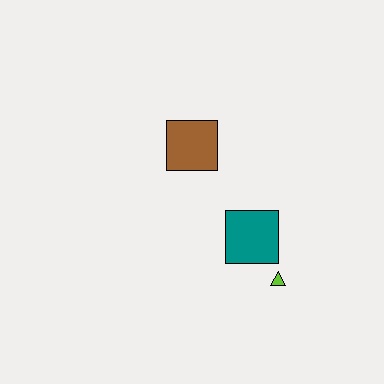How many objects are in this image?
There are 3 objects.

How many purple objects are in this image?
There are no purple objects.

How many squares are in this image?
There are 2 squares.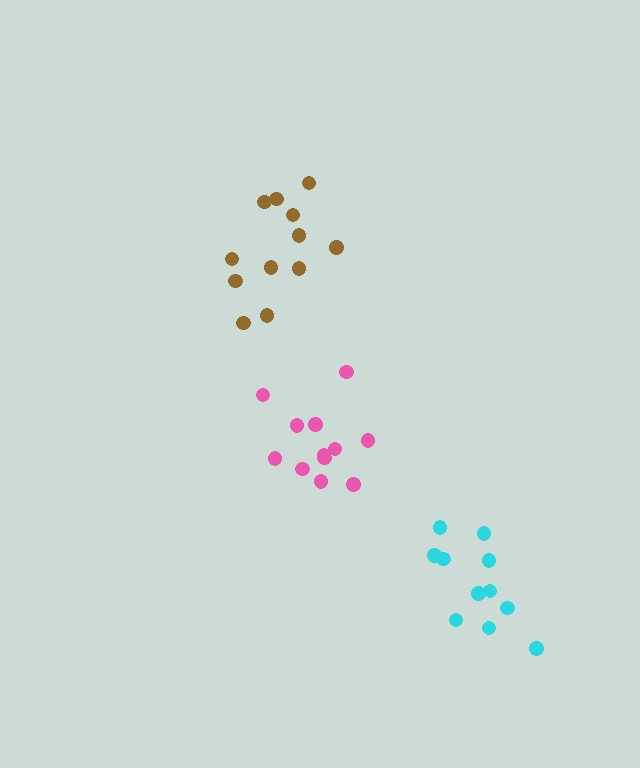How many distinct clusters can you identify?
There are 3 distinct clusters.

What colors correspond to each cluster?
The clusters are colored: pink, brown, cyan.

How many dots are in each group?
Group 1: 12 dots, Group 2: 12 dots, Group 3: 11 dots (35 total).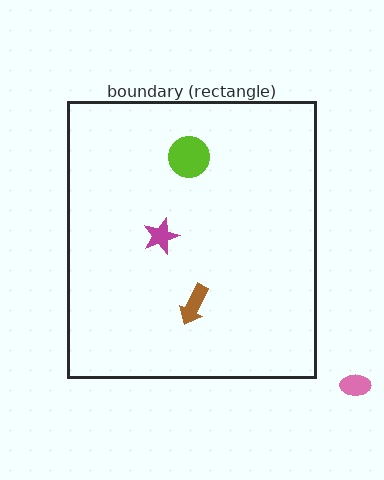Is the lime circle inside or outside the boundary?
Inside.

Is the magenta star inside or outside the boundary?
Inside.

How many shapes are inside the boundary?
3 inside, 1 outside.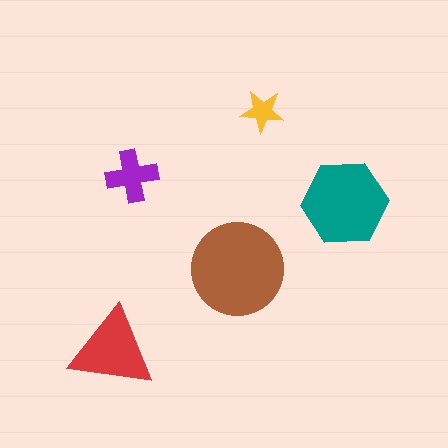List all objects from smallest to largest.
The yellow star, the purple cross, the red triangle, the teal hexagon, the brown circle.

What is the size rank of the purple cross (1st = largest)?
4th.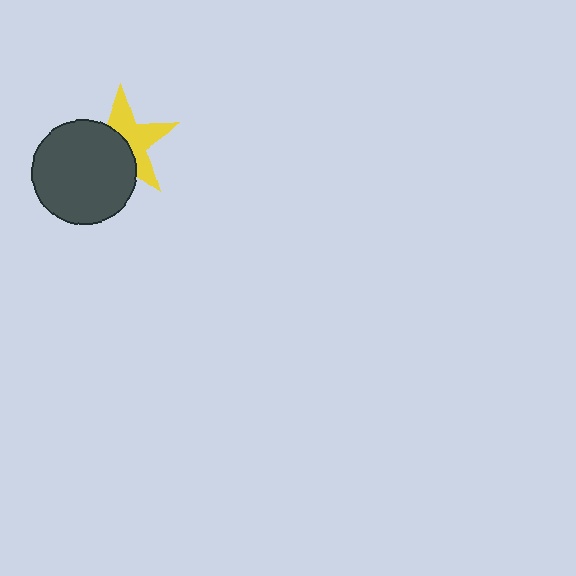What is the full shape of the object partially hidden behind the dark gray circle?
The partially hidden object is a yellow star.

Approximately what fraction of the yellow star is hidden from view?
Roughly 49% of the yellow star is hidden behind the dark gray circle.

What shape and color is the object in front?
The object in front is a dark gray circle.